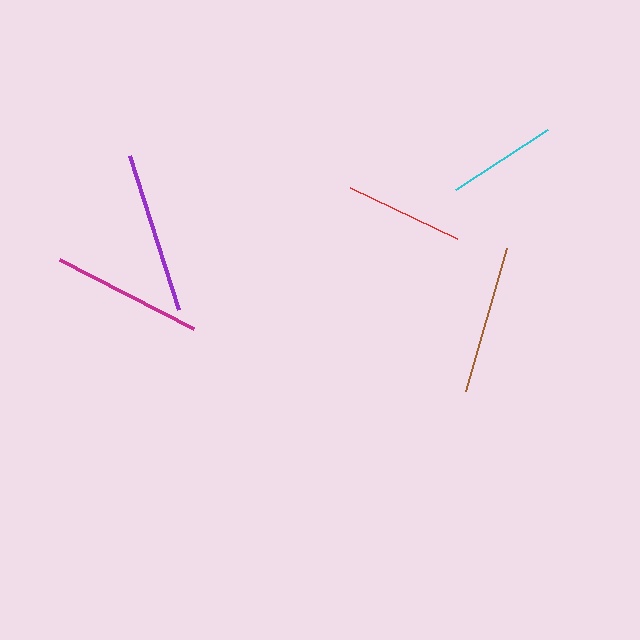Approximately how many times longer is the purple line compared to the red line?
The purple line is approximately 1.4 times the length of the red line.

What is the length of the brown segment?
The brown segment is approximately 149 pixels long.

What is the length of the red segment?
The red segment is approximately 119 pixels long.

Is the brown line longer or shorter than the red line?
The brown line is longer than the red line.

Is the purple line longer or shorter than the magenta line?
The purple line is longer than the magenta line.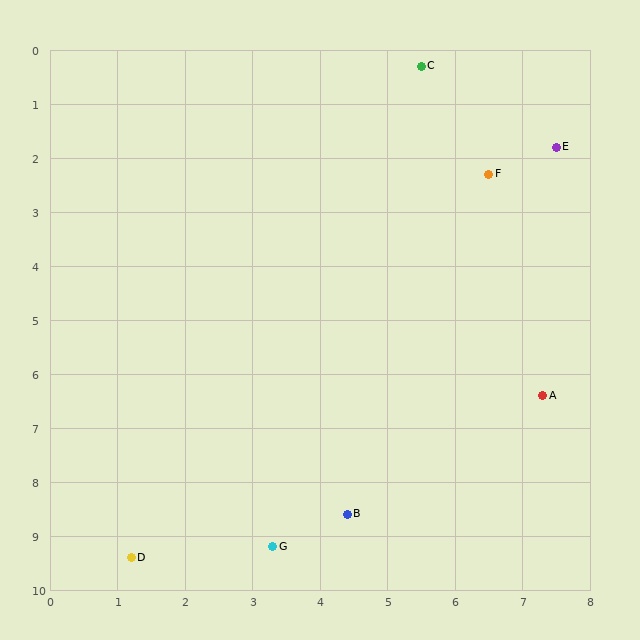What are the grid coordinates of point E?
Point E is at approximately (7.5, 1.8).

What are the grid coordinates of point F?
Point F is at approximately (6.5, 2.3).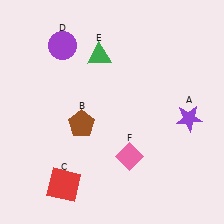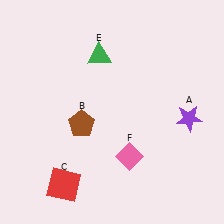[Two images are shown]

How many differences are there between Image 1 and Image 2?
There is 1 difference between the two images.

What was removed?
The purple circle (D) was removed in Image 2.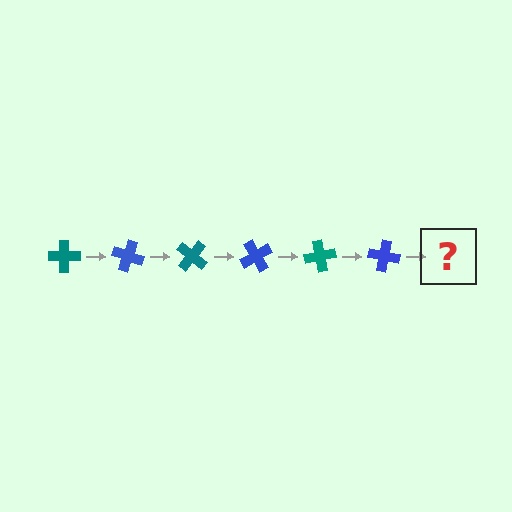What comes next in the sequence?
The next element should be a teal cross, rotated 120 degrees from the start.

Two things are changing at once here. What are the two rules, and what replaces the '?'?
The two rules are that it rotates 20 degrees each step and the color cycles through teal and blue. The '?' should be a teal cross, rotated 120 degrees from the start.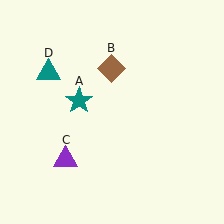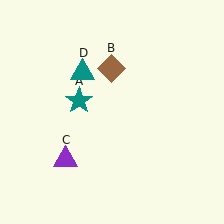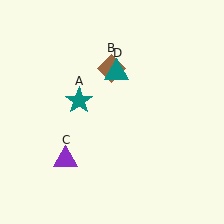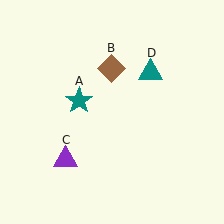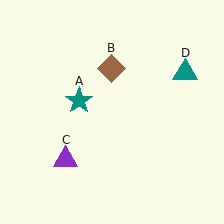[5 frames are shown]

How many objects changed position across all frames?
1 object changed position: teal triangle (object D).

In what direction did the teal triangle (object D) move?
The teal triangle (object D) moved right.